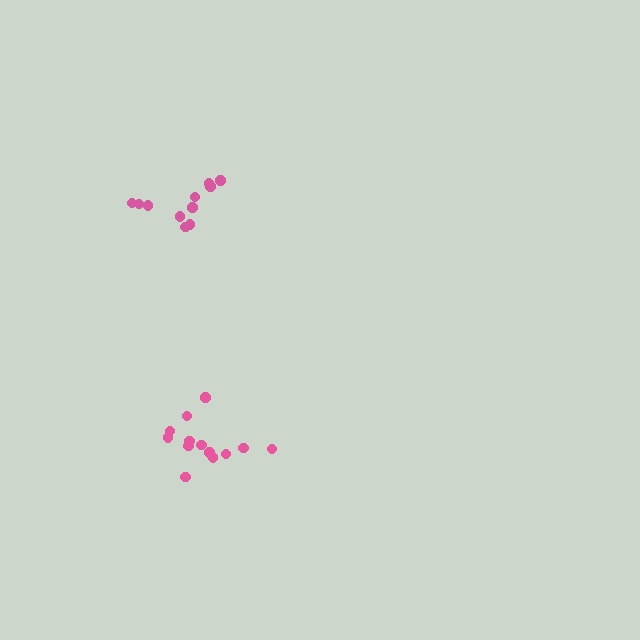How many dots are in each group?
Group 1: 11 dots, Group 2: 13 dots (24 total).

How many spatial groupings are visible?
There are 2 spatial groupings.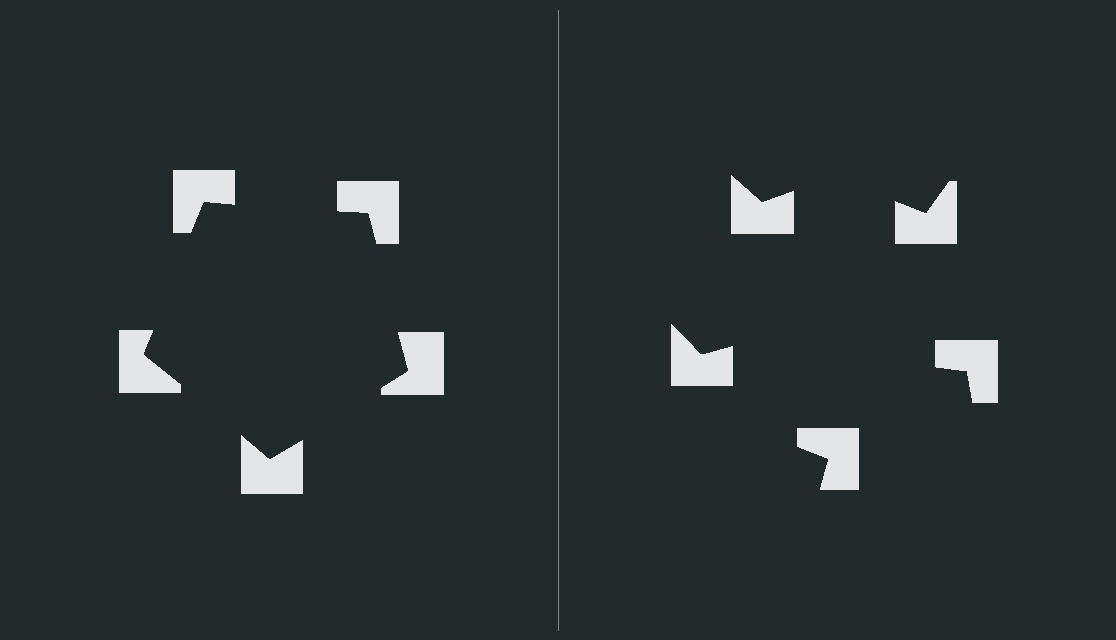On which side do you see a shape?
An illusory pentagon appears on the left side. On the right side the wedge cuts are rotated, so no coherent shape forms.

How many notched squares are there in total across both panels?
10 — 5 on each side.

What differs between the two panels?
The notched squares are positioned identically on both sides; only the wedge orientations differ. On the left they align to a pentagon; on the right they are misaligned.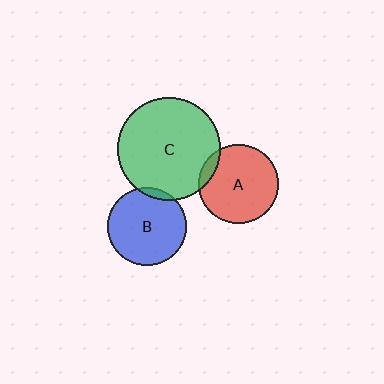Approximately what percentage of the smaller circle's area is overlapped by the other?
Approximately 10%.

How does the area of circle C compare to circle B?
Approximately 1.7 times.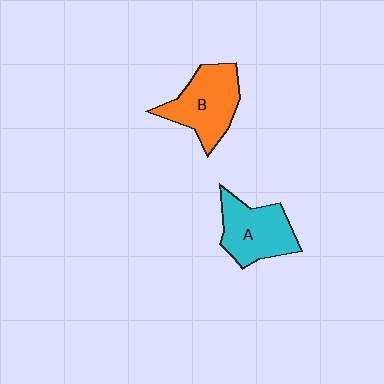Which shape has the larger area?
Shape B (orange).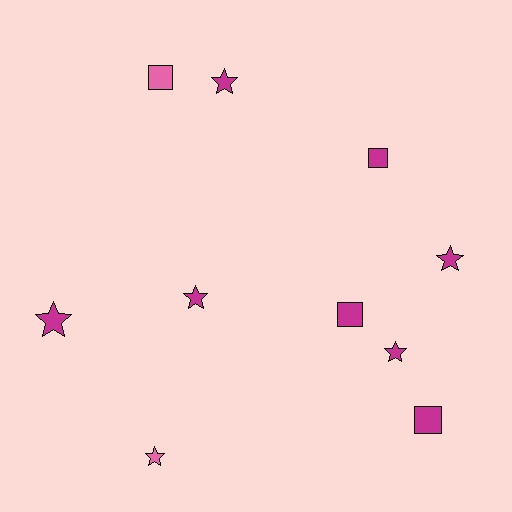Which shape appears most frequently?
Star, with 6 objects.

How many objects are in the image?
There are 10 objects.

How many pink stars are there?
There is 1 pink star.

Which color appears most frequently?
Magenta, with 8 objects.